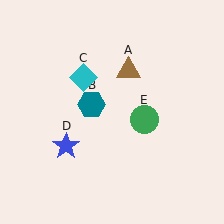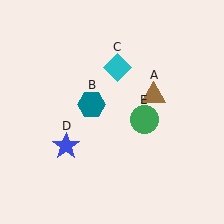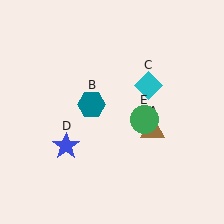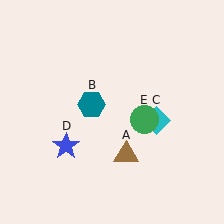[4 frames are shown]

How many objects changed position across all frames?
2 objects changed position: brown triangle (object A), cyan diamond (object C).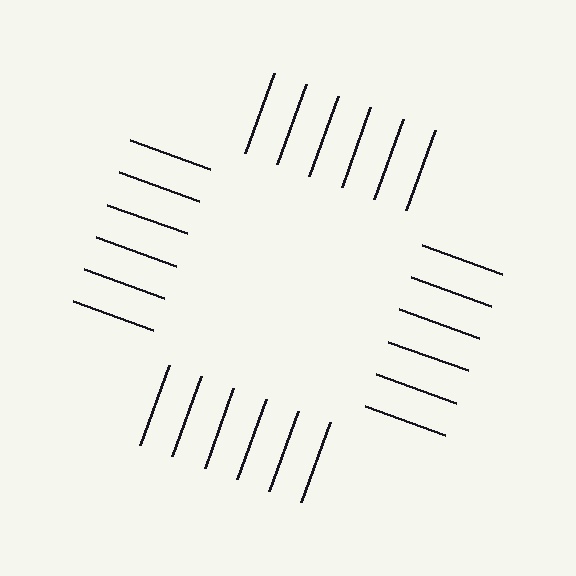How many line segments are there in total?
24 — 6 along each of the 4 edges.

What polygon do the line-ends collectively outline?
An illusory square — the line segments terminate on its edges but no continuous stroke is drawn.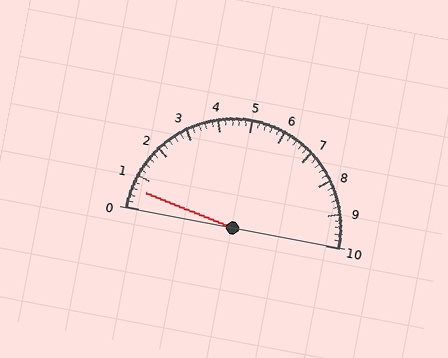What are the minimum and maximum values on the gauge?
The gauge ranges from 0 to 10.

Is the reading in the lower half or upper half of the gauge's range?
The reading is in the lower half of the range (0 to 10).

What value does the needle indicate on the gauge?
The needle indicates approximately 0.6.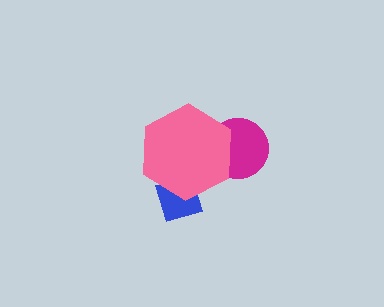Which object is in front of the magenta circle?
The pink hexagon is in front of the magenta circle.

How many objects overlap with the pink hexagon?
2 objects overlap with the pink hexagon.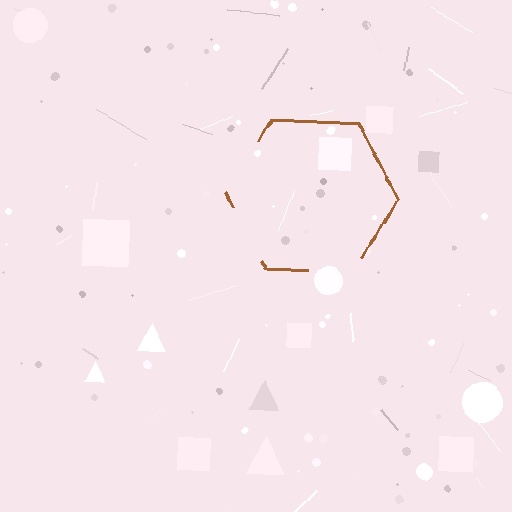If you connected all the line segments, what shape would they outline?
They would outline a hexagon.